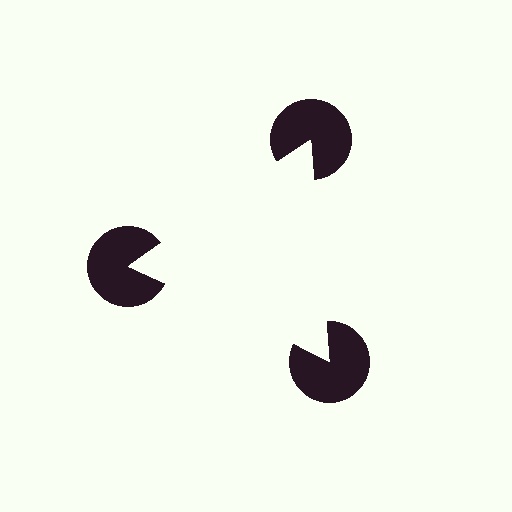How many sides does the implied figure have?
3 sides.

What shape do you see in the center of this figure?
An illusory triangle — its edges are inferred from the aligned wedge cuts in the pac-man discs, not physically drawn.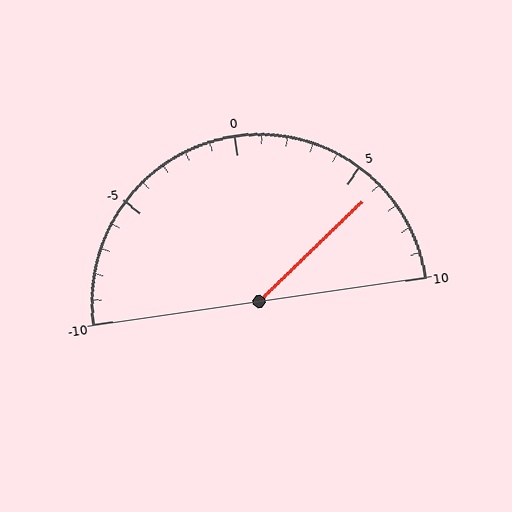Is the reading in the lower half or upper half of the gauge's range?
The reading is in the upper half of the range (-10 to 10).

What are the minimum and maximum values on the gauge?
The gauge ranges from -10 to 10.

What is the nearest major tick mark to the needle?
The nearest major tick mark is 5.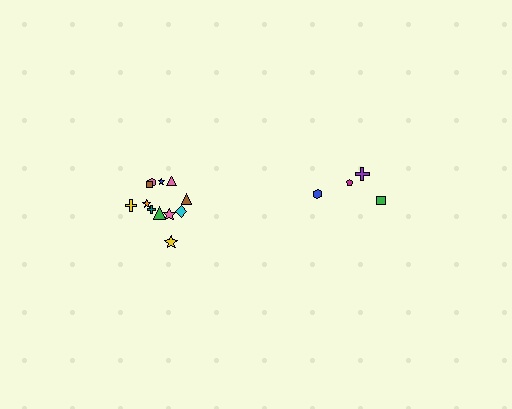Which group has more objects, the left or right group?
The left group.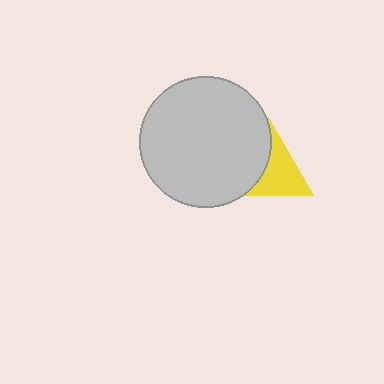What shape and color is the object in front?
The object in front is a light gray circle.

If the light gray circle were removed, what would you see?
You would see the complete yellow triangle.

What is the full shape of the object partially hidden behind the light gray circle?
The partially hidden object is a yellow triangle.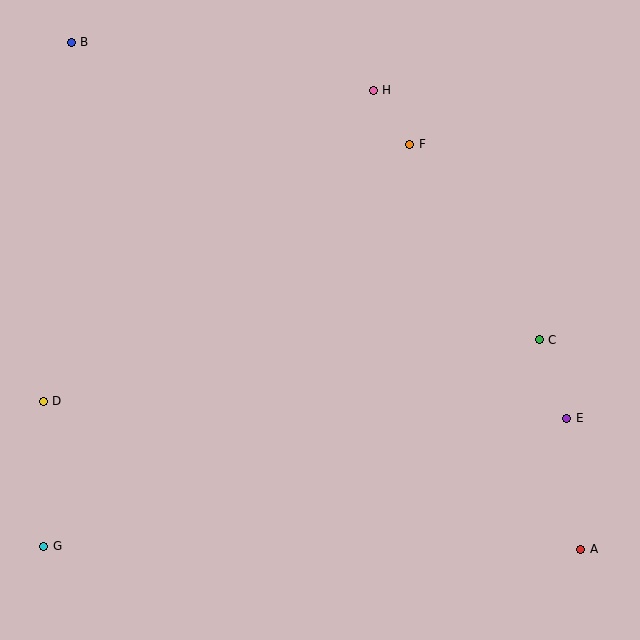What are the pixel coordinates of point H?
Point H is at (373, 90).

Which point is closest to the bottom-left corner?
Point G is closest to the bottom-left corner.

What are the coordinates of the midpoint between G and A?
The midpoint between G and A is at (312, 548).